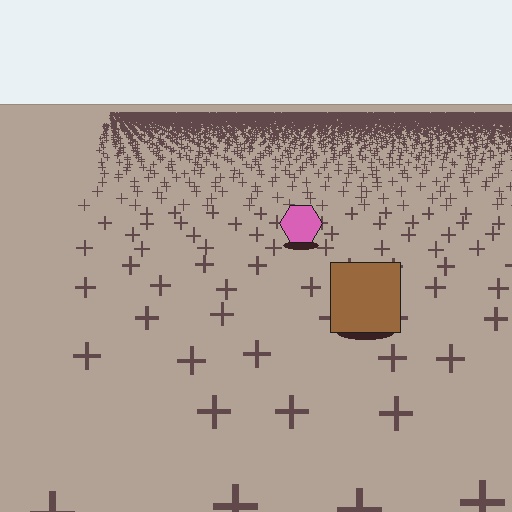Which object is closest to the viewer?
The brown square is closest. The texture marks near it are larger and more spread out.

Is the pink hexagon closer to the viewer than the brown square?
No. The brown square is closer — you can tell from the texture gradient: the ground texture is coarser near it.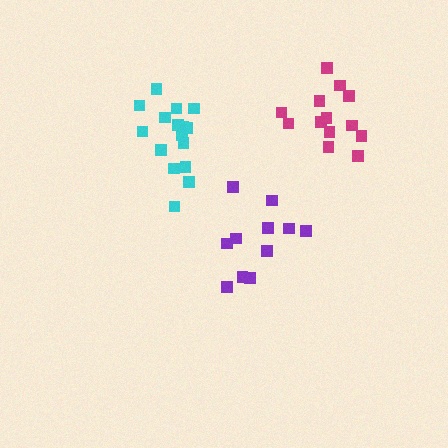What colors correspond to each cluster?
The clusters are colored: purple, magenta, cyan.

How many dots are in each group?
Group 1: 11 dots, Group 2: 13 dots, Group 3: 16 dots (40 total).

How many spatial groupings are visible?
There are 3 spatial groupings.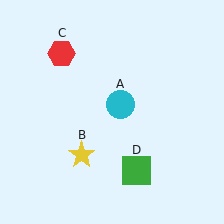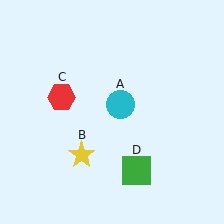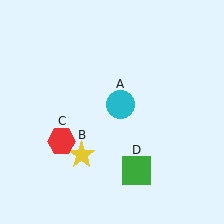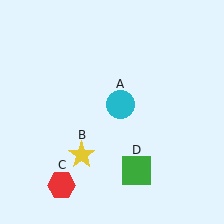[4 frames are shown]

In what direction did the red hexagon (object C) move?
The red hexagon (object C) moved down.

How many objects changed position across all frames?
1 object changed position: red hexagon (object C).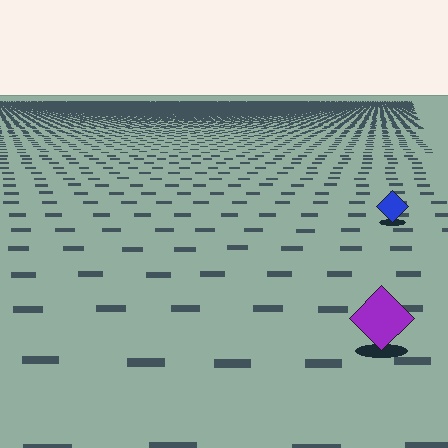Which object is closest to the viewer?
The purple diamond is closest. The texture marks near it are larger and more spread out.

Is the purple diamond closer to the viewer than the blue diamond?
Yes. The purple diamond is closer — you can tell from the texture gradient: the ground texture is coarser near it.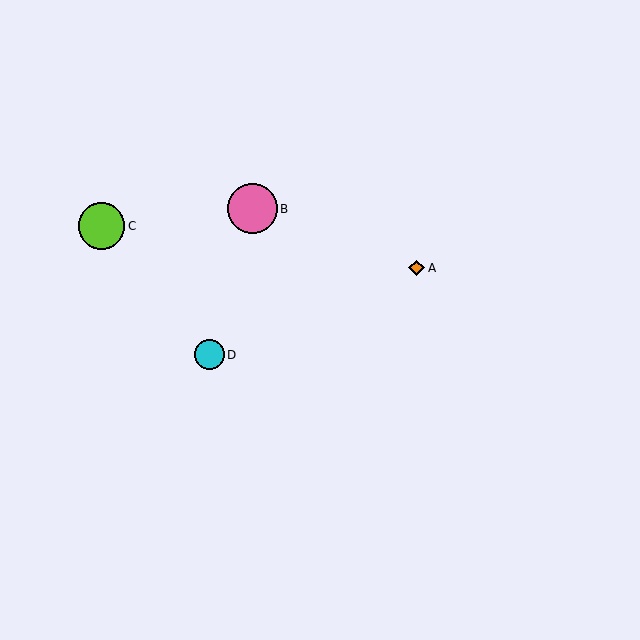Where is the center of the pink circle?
The center of the pink circle is at (252, 209).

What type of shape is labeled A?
Shape A is an orange diamond.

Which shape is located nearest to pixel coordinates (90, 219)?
The lime circle (labeled C) at (101, 226) is nearest to that location.